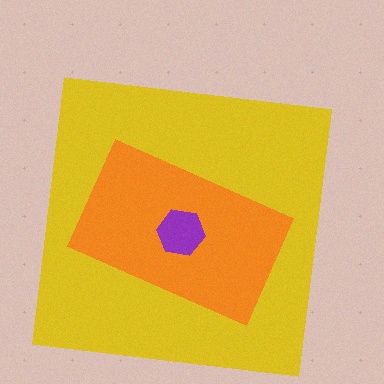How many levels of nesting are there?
3.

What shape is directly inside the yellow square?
The orange rectangle.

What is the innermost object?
The purple hexagon.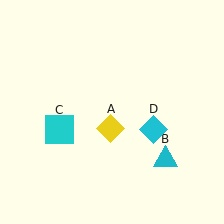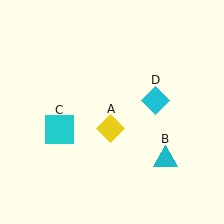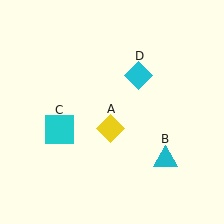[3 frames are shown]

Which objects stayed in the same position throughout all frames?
Yellow diamond (object A) and cyan triangle (object B) and cyan square (object C) remained stationary.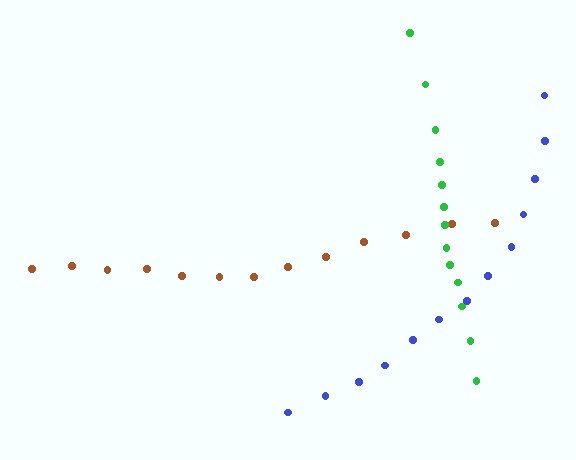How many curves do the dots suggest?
There are 3 distinct paths.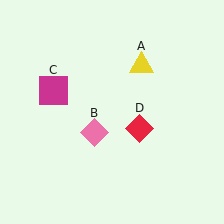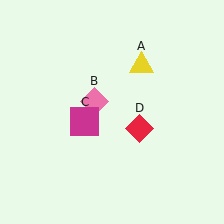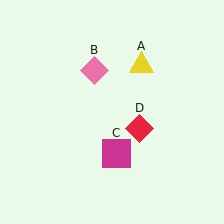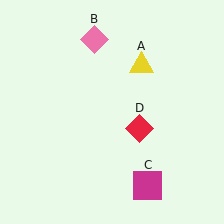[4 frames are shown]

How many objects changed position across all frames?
2 objects changed position: pink diamond (object B), magenta square (object C).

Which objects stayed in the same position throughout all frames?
Yellow triangle (object A) and red diamond (object D) remained stationary.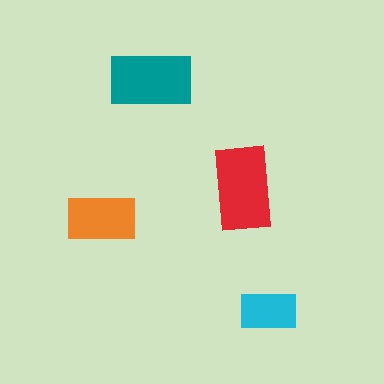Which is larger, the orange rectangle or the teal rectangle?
The teal one.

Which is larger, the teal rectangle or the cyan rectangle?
The teal one.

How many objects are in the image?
There are 4 objects in the image.